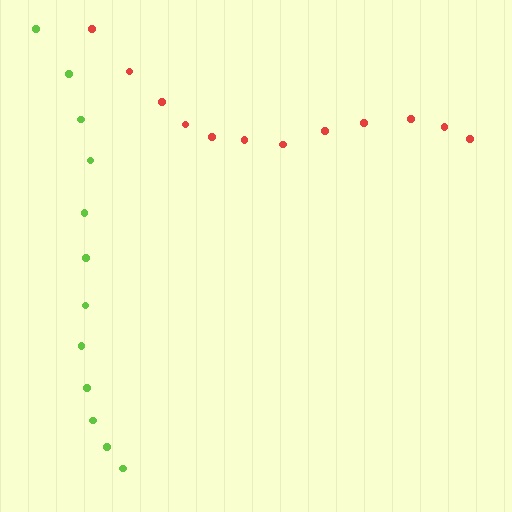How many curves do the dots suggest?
There are 2 distinct paths.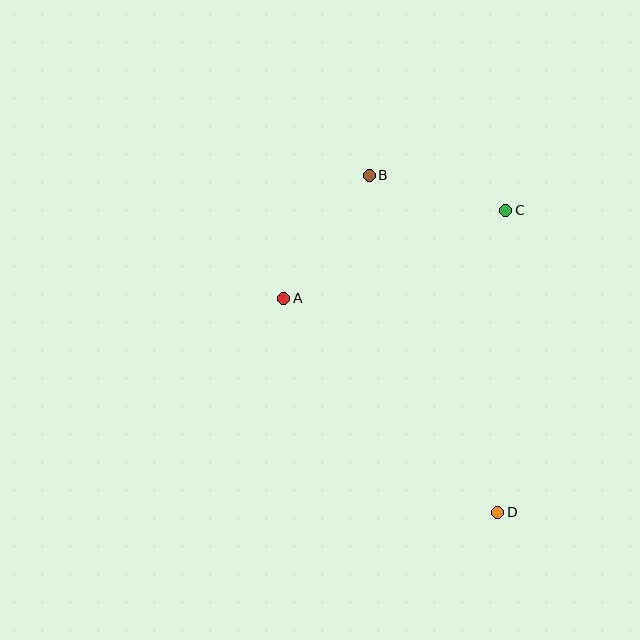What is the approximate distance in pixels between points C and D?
The distance between C and D is approximately 302 pixels.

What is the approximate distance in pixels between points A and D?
The distance between A and D is approximately 303 pixels.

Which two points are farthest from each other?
Points B and D are farthest from each other.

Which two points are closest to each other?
Points B and C are closest to each other.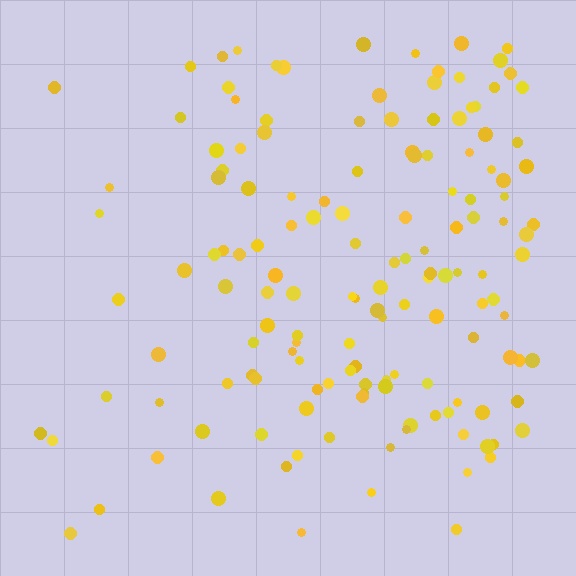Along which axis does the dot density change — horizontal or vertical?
Horizontal.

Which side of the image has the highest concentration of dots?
The right.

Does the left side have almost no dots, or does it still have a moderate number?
Still a moderate number, just noticeably fewer than the right.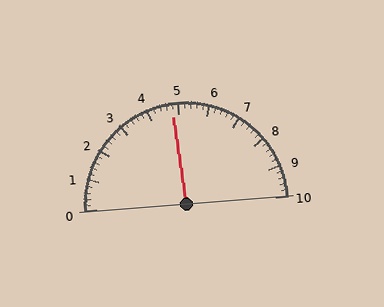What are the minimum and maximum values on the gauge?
The gauge ranges from 0 to 10.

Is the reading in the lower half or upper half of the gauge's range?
The reading is in the lower half of the range (0 to 10).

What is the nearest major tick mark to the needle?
The nearest major tick mark is 5.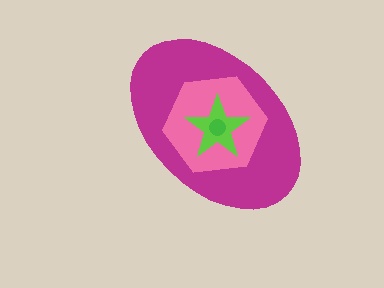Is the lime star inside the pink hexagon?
Yes.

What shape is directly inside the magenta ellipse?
The pink hexagon.